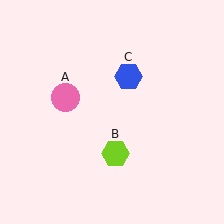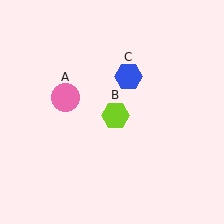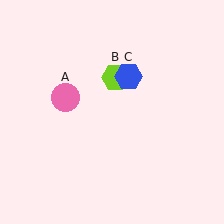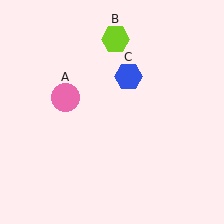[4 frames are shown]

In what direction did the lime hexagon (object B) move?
The lime hexagon (object B) moved up.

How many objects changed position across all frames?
1 object changed position: lime hexagon (object B).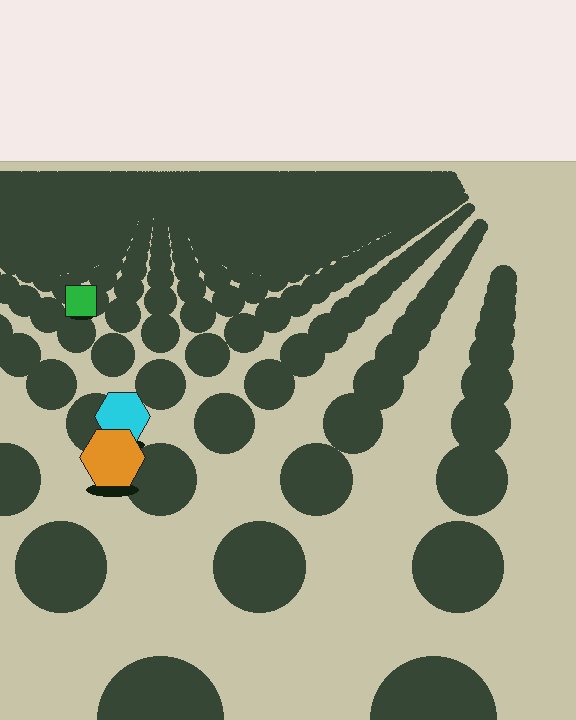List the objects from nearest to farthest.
From nearest to farthest: the orange hexagon, the cyan hexagon, the green square.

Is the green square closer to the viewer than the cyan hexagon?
No. The cyan hexagon is closer — you can tell from the texture gradient: the ground texture is coarser near it.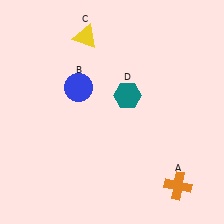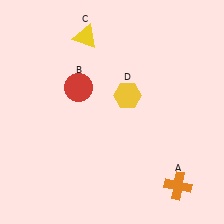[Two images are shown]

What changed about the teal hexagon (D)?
In Image 1, D is teal. In Image 2, it changed to yellow.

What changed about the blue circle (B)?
In Image 1, B is blue. In Image 2, it changed to red.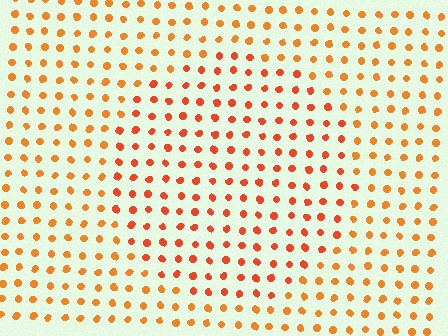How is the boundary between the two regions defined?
The boundary is defined purely by a slight shift in hue (about 20 degrees). Spacing, size, and orientation are identical on both sides.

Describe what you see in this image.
The image is filled with small orange elements in a uniform arrangement. A circle-shaped region is visible where the elements are tinted to a slightly different hue, forming a subtle color boundary.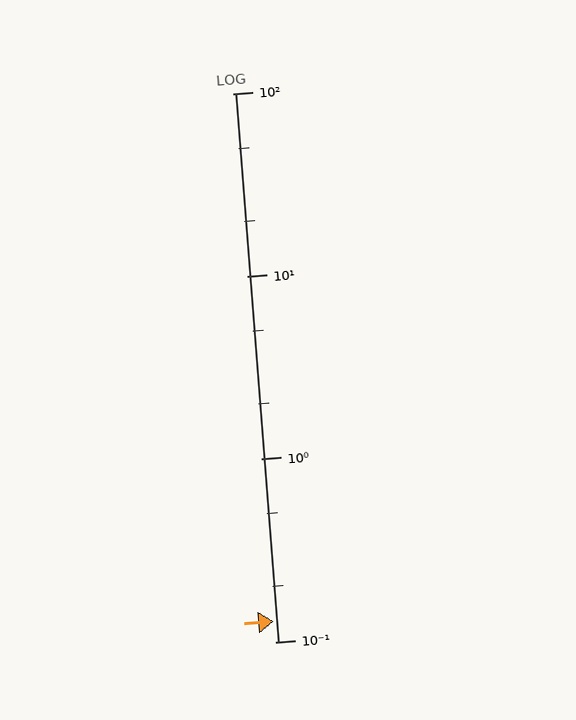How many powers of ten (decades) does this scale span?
The scale spans 3 decades, from 0.1 to 100.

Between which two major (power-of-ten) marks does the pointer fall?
The pointer is between 0.1 and 1.